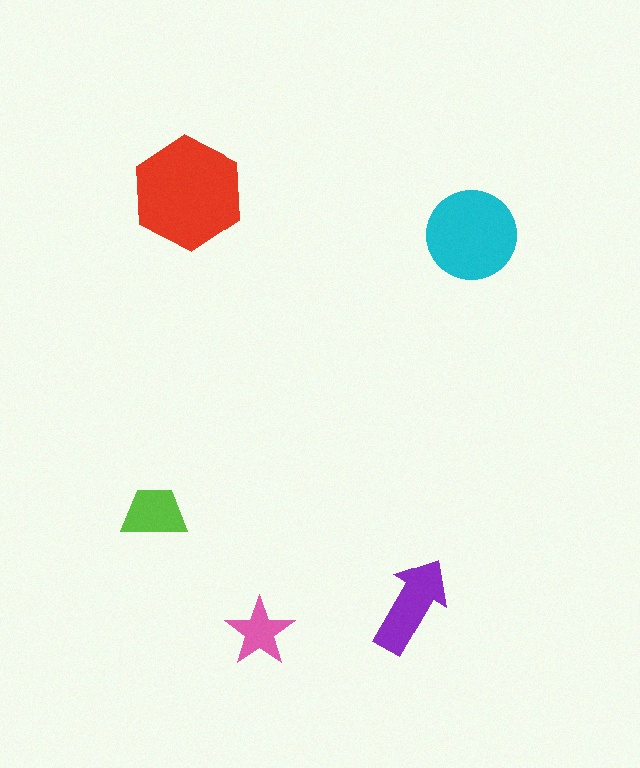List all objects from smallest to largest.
The pink star, the lime trapezoid, the purple arrow, the cyan circle, the red hexagon.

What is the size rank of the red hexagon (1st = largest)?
1st.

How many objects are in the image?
There are 5 objects in the image.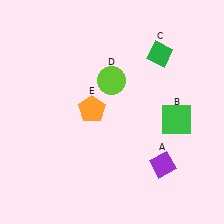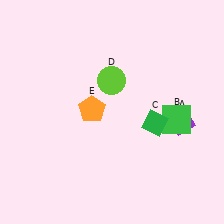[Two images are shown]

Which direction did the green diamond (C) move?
The green diamond (C) moved down.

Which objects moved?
The objects that moved are: the purple diamond (A), the green diamond (C).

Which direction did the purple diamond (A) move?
The purple diamond (A) moved up.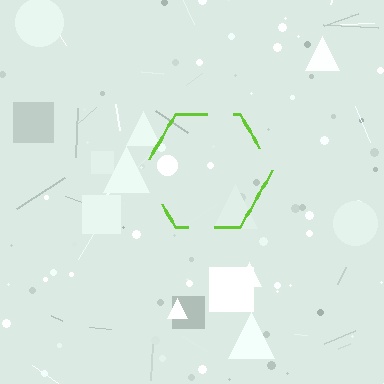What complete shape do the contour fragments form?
The contour fragments form a hexagon.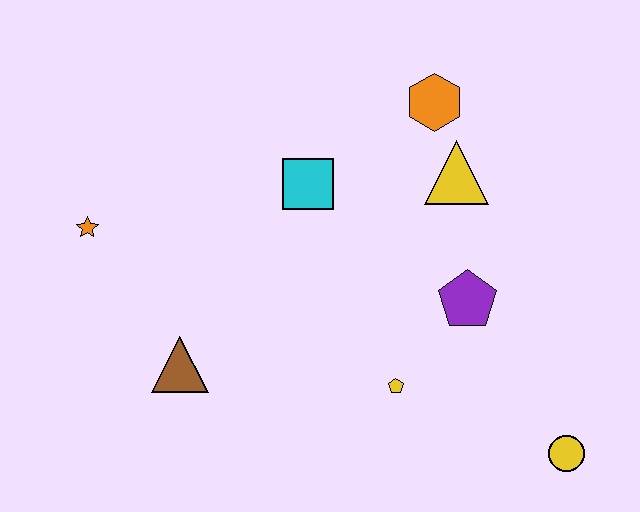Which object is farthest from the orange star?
The yellow circle is farthest from the orange star.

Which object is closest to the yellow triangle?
The orange hexagon is closest to the yellow triangle.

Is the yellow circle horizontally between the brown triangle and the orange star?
No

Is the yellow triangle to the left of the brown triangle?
No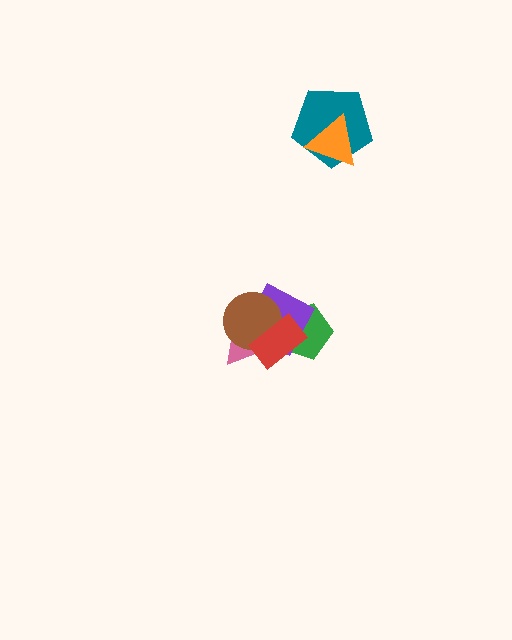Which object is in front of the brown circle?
The red rectangle is in front of the brown circle.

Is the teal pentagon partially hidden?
Yes, it is partially covered by another shape.